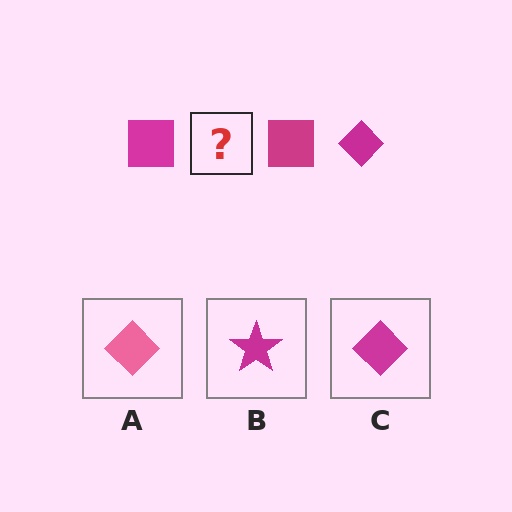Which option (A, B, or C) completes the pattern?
C.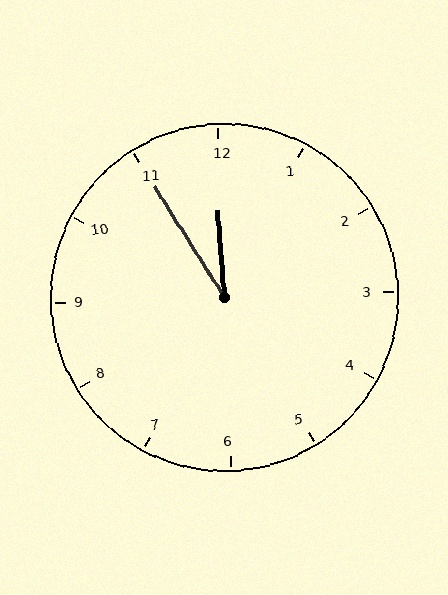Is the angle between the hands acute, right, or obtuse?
It is acute.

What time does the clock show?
11:55.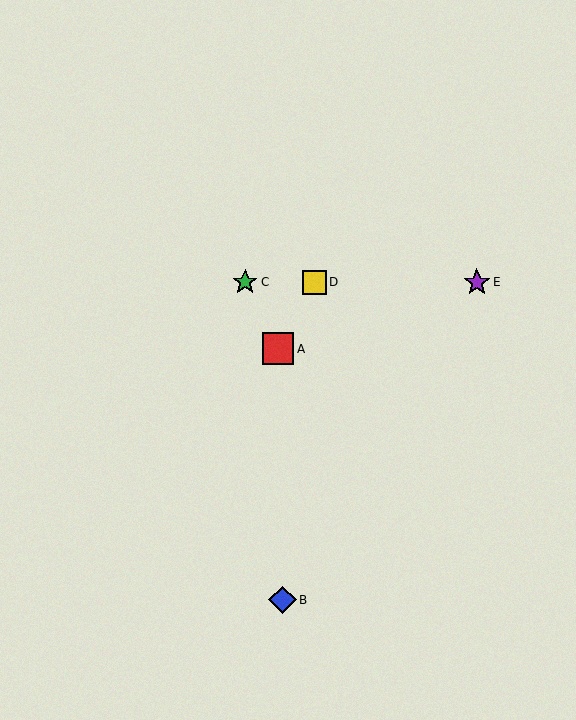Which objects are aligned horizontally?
Objects C, D, E are aligned horizontally.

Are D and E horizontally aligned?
Yes, both are at y≈282.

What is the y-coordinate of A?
Object A is at y≈349.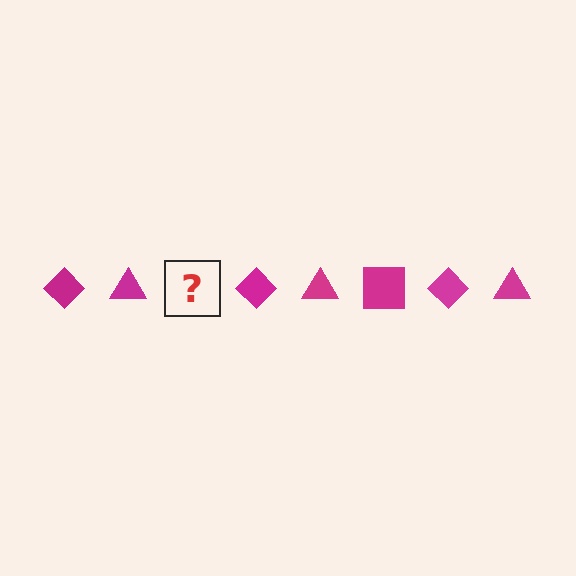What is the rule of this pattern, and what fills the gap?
The rule is that the pattern cycles through diamond, triangle, square shapes in magenta. The gap should be filled with a magenta square.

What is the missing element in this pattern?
The missing element is a magenta square.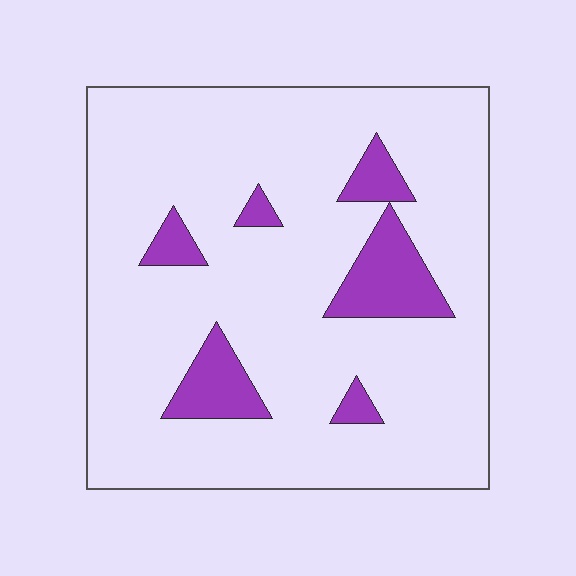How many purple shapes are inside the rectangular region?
6.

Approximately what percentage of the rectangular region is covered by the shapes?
Approximately 15%.